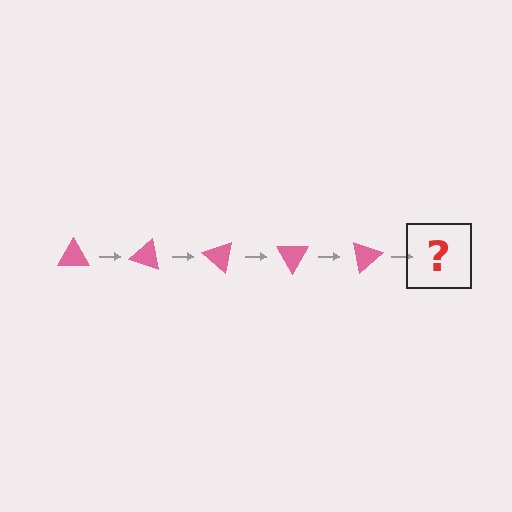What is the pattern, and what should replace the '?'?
The pattern is that the triangle rotates 20 degrees each step. The '?' should be a pink triangle rotated 100 degrees.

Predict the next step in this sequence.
The next step is a pink triangle rotated 100 degrees.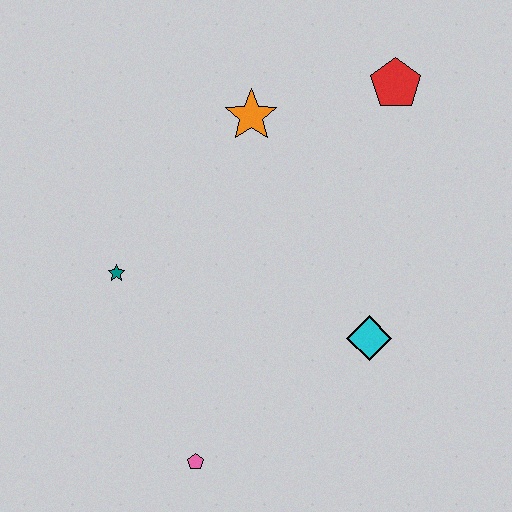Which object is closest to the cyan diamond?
The pink pentagon is closest to the cyan diamond.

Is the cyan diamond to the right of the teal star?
Yes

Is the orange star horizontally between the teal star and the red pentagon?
Yes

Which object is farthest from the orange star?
The pink pentagon is farthest from the orange star.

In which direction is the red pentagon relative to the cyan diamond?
The red pentagon is above the cyan diamond.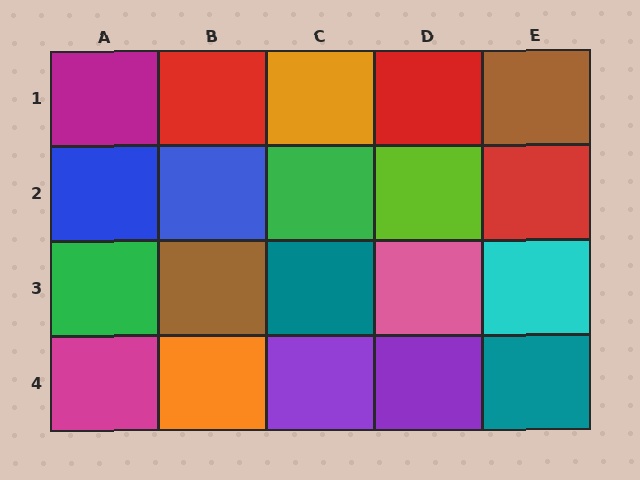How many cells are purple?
2 cells are purple.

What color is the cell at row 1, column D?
Red.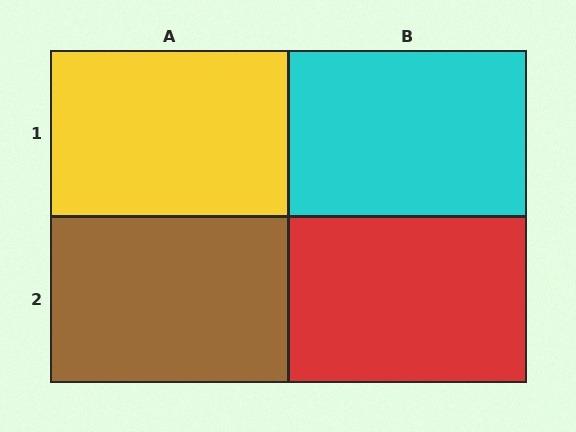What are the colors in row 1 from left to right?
Yellow, cyan.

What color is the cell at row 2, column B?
Red.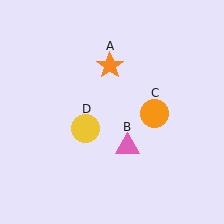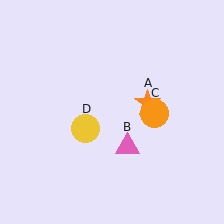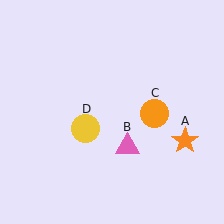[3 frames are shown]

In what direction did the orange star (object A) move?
The orange star (object A) moved down and to the right.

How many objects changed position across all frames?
1 object changed position: orange star (object A).